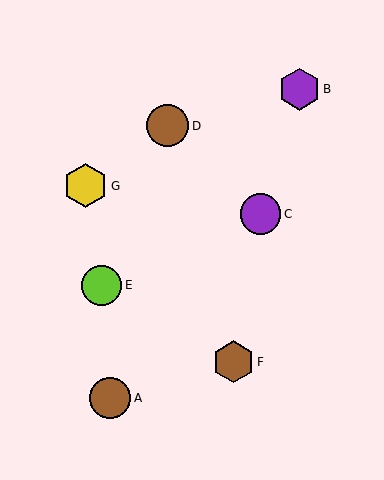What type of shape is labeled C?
Shape C is a purple circle.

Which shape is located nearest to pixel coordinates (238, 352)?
The brown hexagon (labeled F) at (233, 362) is nearest to that location.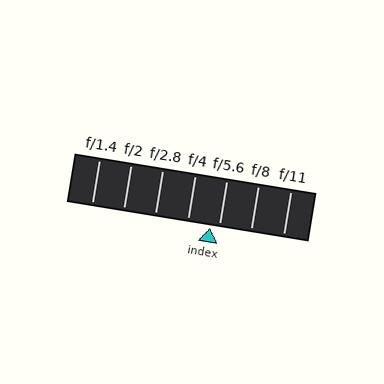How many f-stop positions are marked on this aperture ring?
There are 7 f-stop positions marked.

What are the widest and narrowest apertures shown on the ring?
The widest aperture shown is f/1.4 and the narrowest is f/11.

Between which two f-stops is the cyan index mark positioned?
The index mark is between f/4 and f/5.6.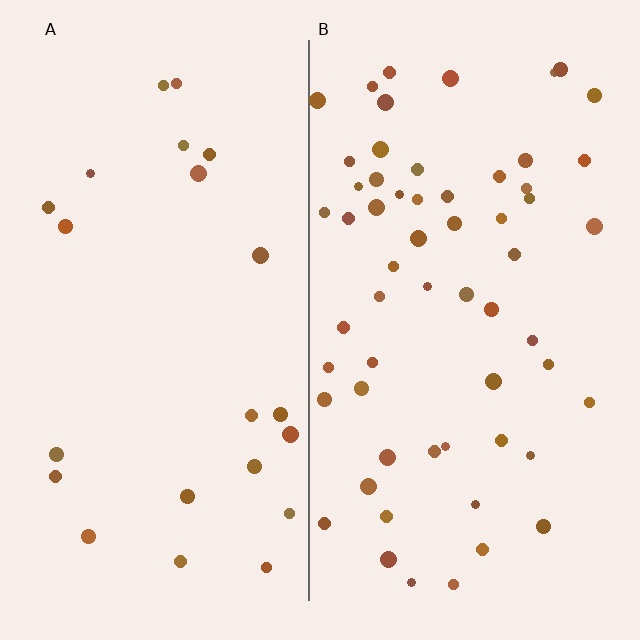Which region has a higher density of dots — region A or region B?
B (the right).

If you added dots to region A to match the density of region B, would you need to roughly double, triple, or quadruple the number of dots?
Approximately triple.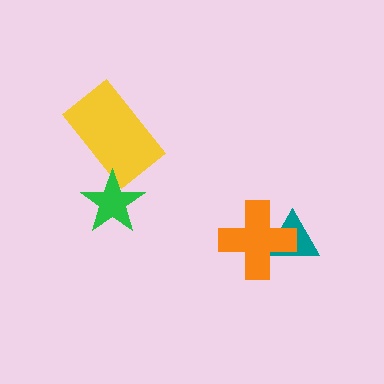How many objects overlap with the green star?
1 object overlaps with the green star.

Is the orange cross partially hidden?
No, no other shape covers it.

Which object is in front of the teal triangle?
The orange cross is in front of the teal triangle.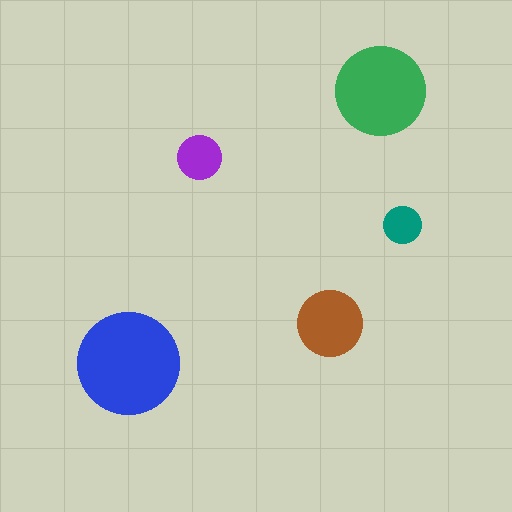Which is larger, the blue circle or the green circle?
The blue one.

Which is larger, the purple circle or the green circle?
The green one.